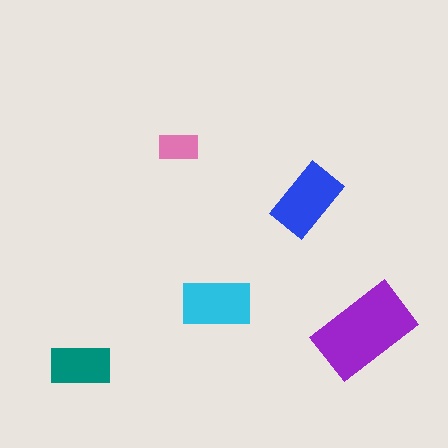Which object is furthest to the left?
The teal rectangle is leftmost.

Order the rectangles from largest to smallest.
the purple one, the blue one, the cyan one, the teal one, the pink one.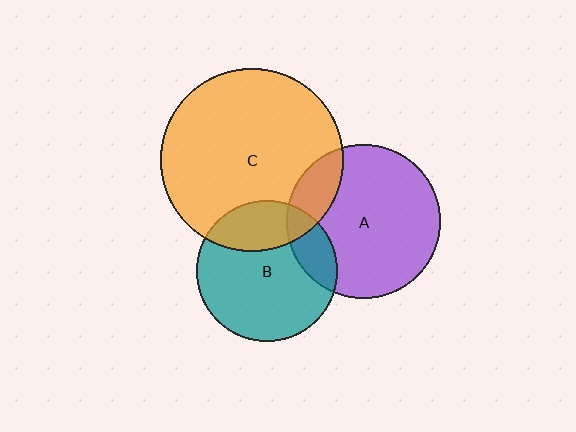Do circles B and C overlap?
Yes.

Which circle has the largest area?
Circle C (orange).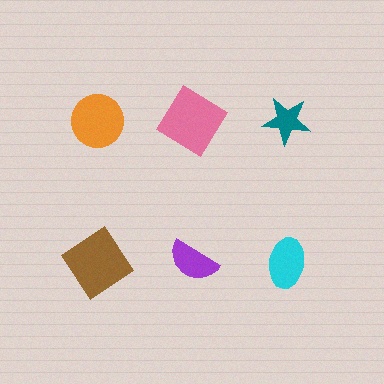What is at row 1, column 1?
An orange circle.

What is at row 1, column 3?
A teal star.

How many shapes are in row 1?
3 shapes.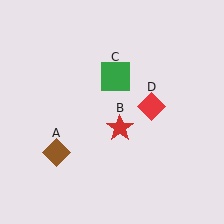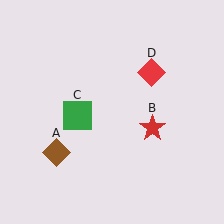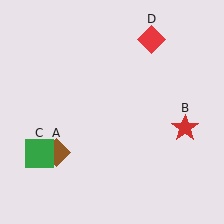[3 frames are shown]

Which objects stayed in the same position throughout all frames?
Brown diamond (object A) remained stationary.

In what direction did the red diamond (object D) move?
The red diamond (object D) moved up.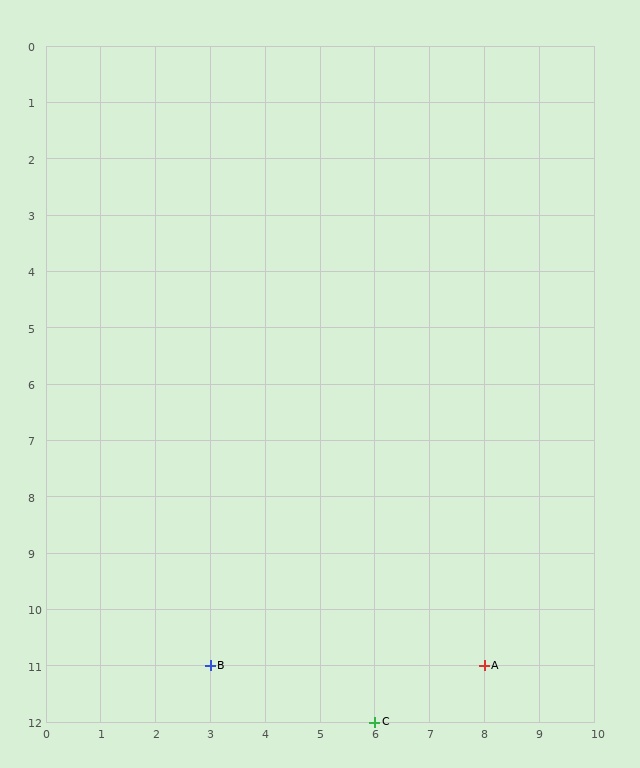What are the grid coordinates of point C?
Point C is at grid coordinates (6, 12).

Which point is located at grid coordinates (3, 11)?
Point B is at (3, 11).